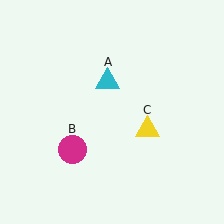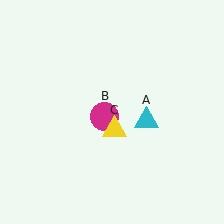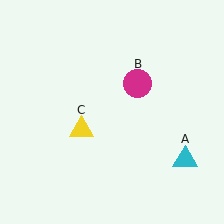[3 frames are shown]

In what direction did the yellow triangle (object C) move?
The yellow triangle (object C) moved left.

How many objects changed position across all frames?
3 objects changed position: cyan triangle (object A), magenta circle (object B), yellow triangle (object C).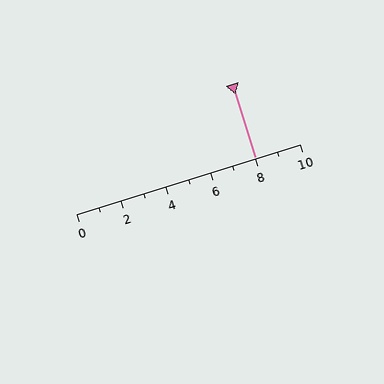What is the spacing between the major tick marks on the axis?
The major ticks are spaced 2 apart.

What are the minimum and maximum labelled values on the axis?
The axis runs from 0 to 10.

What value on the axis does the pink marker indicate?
The marker indicates approximately 8.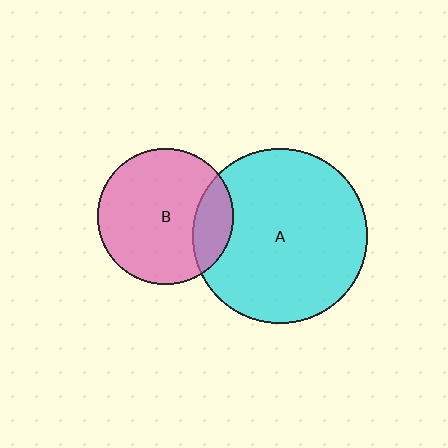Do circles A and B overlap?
Yes.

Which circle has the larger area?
Circle A (cyan).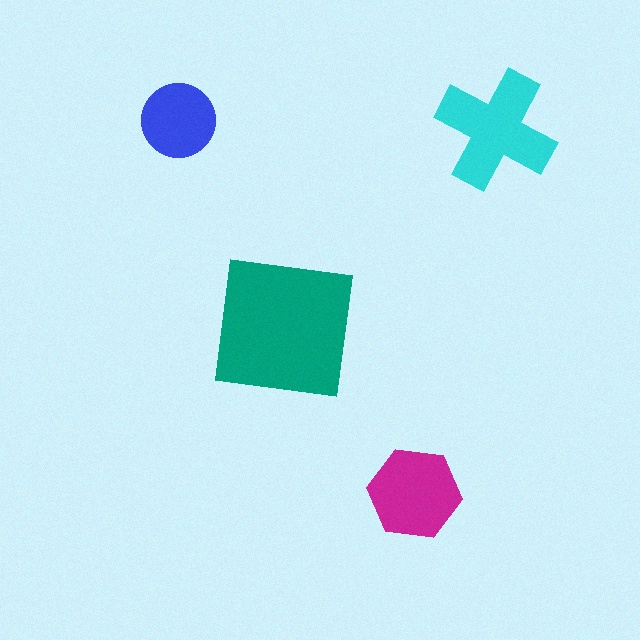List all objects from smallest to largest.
The blue circle, the magenta hexagon, the cyan cross, the teal square.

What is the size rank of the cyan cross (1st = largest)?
2nd.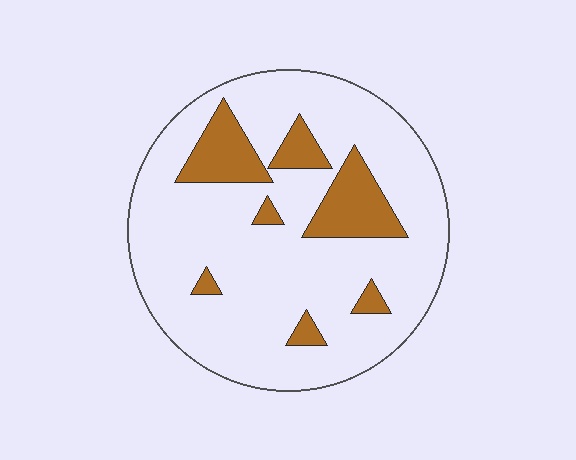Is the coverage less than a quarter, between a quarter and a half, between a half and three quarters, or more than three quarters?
Less than a quarter.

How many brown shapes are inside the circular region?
7.